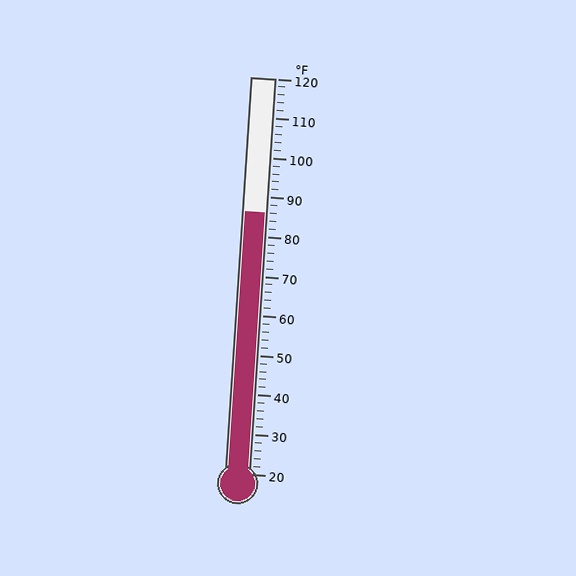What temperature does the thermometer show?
The thermometer shows approximately 86°F.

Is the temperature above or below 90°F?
The temperature is below 90°F.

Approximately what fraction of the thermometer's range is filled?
The thermometer is filled to approximately 65% of its range.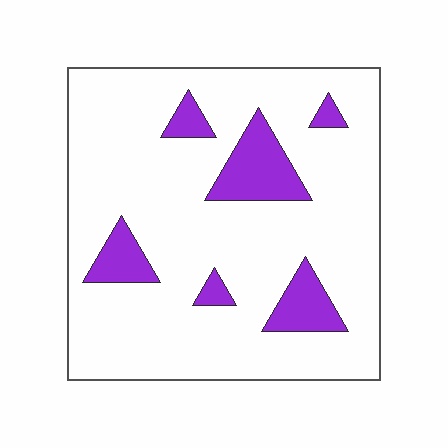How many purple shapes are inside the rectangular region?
6.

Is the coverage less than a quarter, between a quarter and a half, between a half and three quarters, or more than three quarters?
Less than a quarter.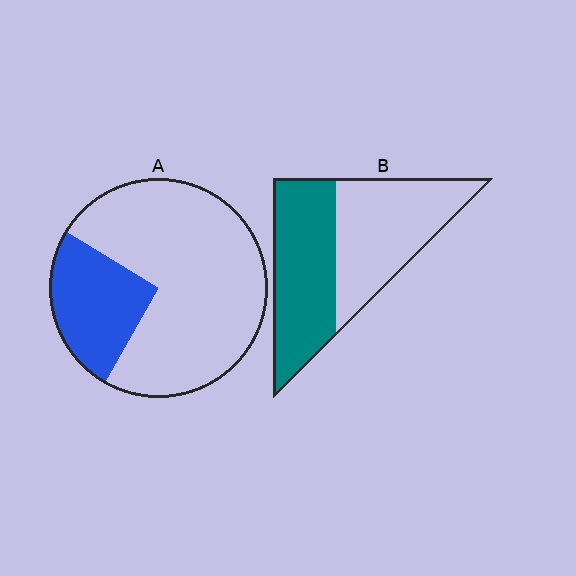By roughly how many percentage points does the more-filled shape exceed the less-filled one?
By roughly 25 percentage points (B over A).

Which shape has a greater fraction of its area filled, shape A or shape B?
Shape B.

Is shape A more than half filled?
No.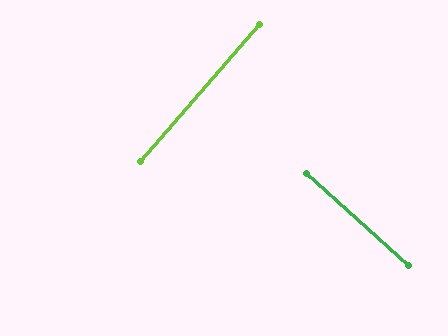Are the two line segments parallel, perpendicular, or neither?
Perpendicular — they meet at approximately 89°.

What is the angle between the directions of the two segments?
Approximately 89 degrees.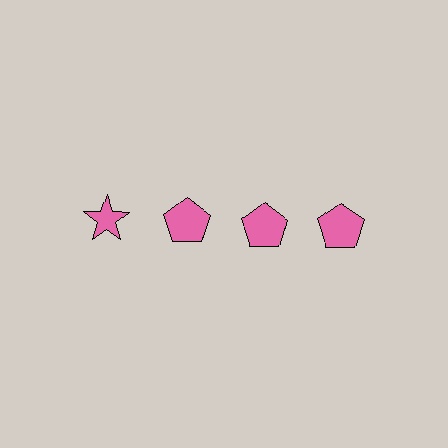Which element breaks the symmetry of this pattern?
The pink star in the top row, leftmost column breaks the symmetry. All other shapes are pink pentagons.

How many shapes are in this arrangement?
There are 4 shapes arranged in a grid pattern.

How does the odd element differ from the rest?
It has a different shape: star instead of pentagon.